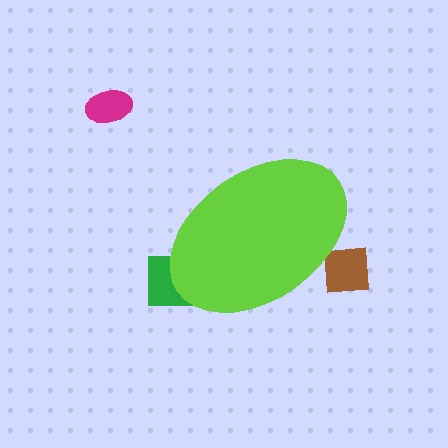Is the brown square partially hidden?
Yes, the brown square is partially hidden behind the lime ellipse.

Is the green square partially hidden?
Yes, the green square is partially hidden behind the lime ellipse.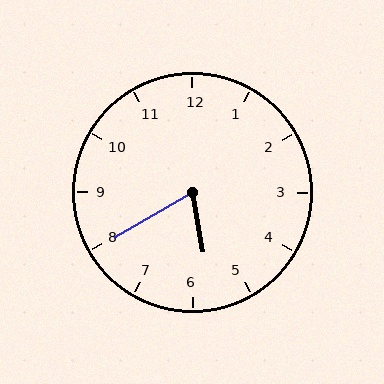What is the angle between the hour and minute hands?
Approximately 70 degrees.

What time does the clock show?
5:40.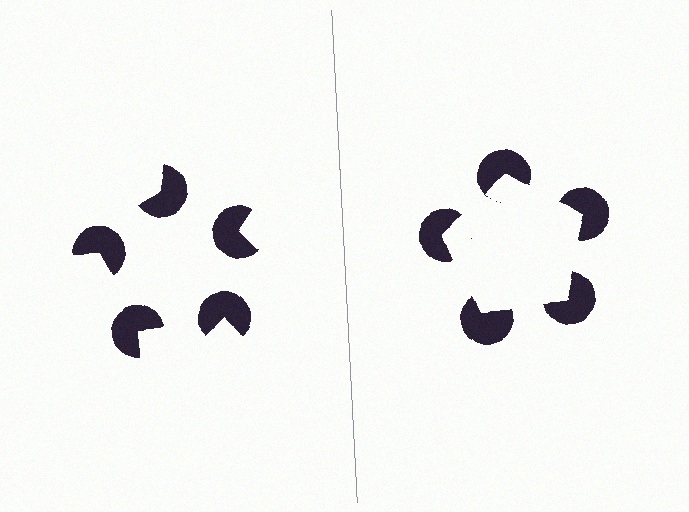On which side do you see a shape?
An illusory pentagon appears on the right side. On the left side the wedge cuts are rotated, so no coherent shape forms.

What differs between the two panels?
The pac-man discs are positioned identically on both sides; only the wedge orientations differ. On the right they align to a pentagon; on the left they are misaligned.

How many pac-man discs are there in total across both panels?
10 — 5 on each side.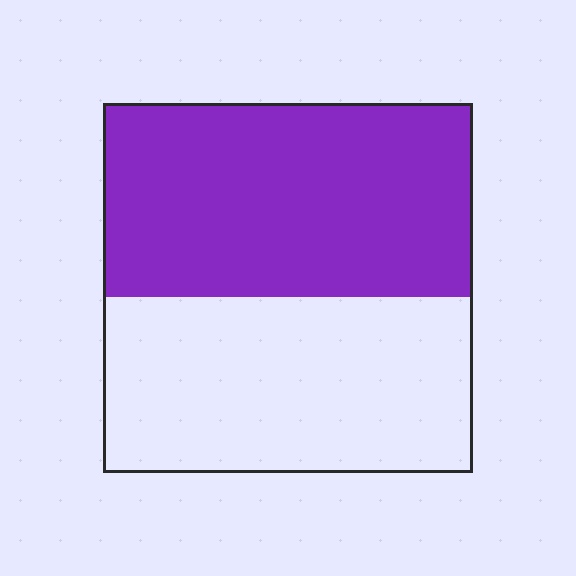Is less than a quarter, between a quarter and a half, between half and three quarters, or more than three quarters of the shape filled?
Between half and three quarters.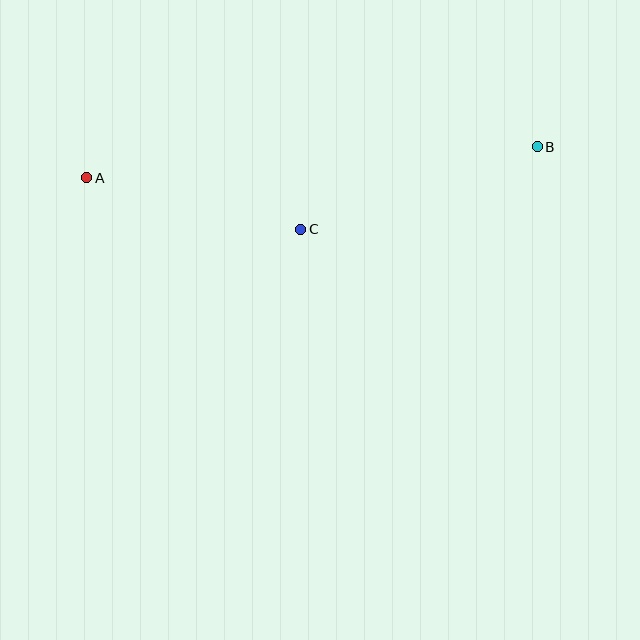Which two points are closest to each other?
Points A and C are closest to each other.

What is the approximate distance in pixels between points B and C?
The distance between B and C is approximately 250 pixels.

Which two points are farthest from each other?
Points A and B are farthest from each other.